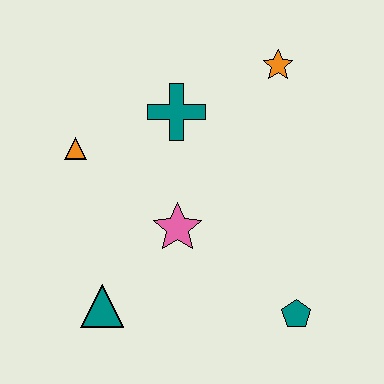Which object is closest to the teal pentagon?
The pink star is closest to the teal pentagon.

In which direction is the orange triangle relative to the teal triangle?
The orange triangle is above the teal triangle.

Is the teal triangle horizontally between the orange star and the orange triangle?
Yes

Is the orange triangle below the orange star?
Yes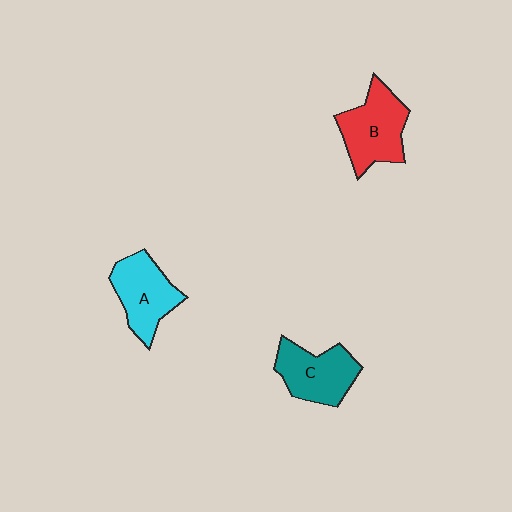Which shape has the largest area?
Shape B (red).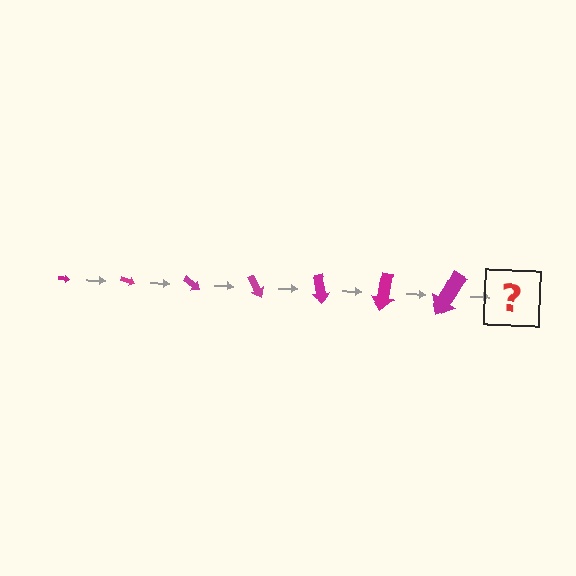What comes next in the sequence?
The next element should be an arrow, larger than the previous one and rotated 140 degrees from the start.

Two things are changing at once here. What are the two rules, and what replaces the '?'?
The two rules are that the arrow grows larger each step and it rotates 20 degrees each step. The '?' should be an arrow, larger than the previous one and rotated 140 degrees from the start.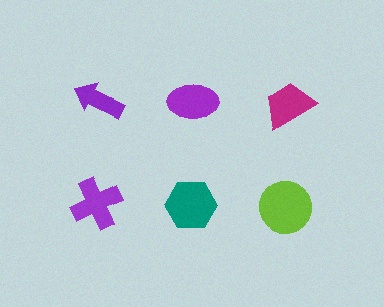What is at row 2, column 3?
A lime circle.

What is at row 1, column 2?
A purple ellipse.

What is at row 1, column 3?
A magenta trapezoid.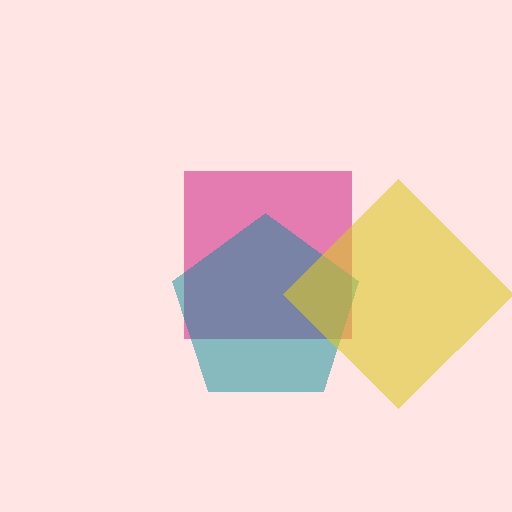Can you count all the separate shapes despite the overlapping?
Yes, there are 3 separate shapes.